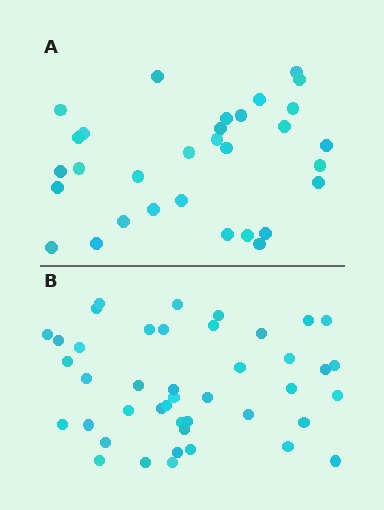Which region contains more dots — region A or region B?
Region B (the bottom region) has more dots.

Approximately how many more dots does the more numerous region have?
Region B has roughly 12 or so more dots than region A.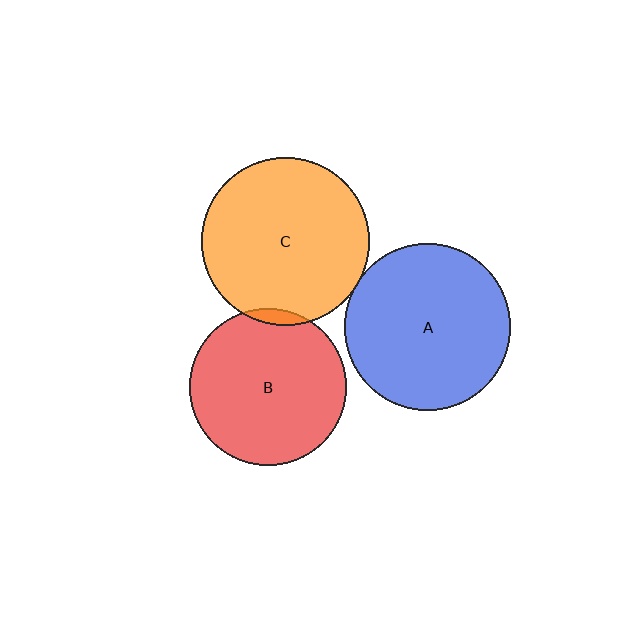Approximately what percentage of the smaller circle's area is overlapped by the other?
Approximately 5%.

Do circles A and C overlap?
Yes.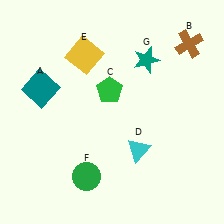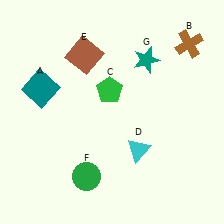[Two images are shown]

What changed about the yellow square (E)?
In Image 1, E is yellow. In Image 2, it changed to brown.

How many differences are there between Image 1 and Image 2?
There is 1 difference between the two images.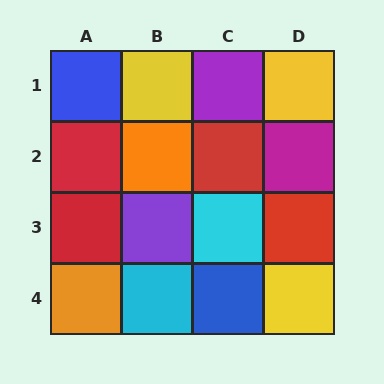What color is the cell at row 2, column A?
Red.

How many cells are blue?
2 cells are blue.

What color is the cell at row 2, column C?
Red.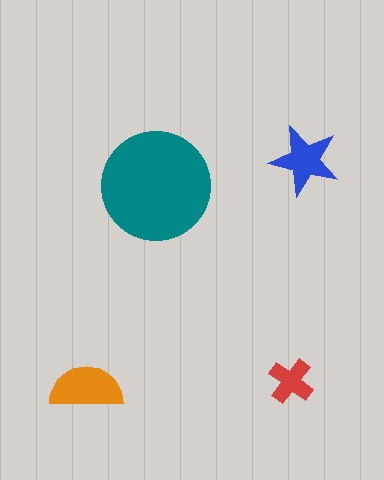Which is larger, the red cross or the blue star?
The blue star.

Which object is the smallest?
The red cross.